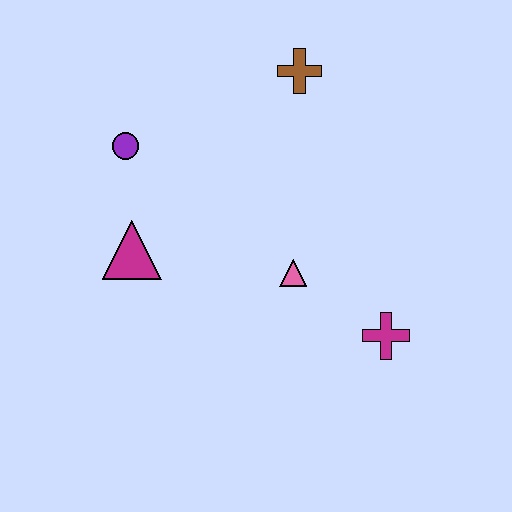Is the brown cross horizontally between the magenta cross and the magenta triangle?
Yes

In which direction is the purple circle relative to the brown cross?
The purple circle is to the left of the brown cross.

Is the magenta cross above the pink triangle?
No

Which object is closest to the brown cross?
The purple circle is closest to the brown cross.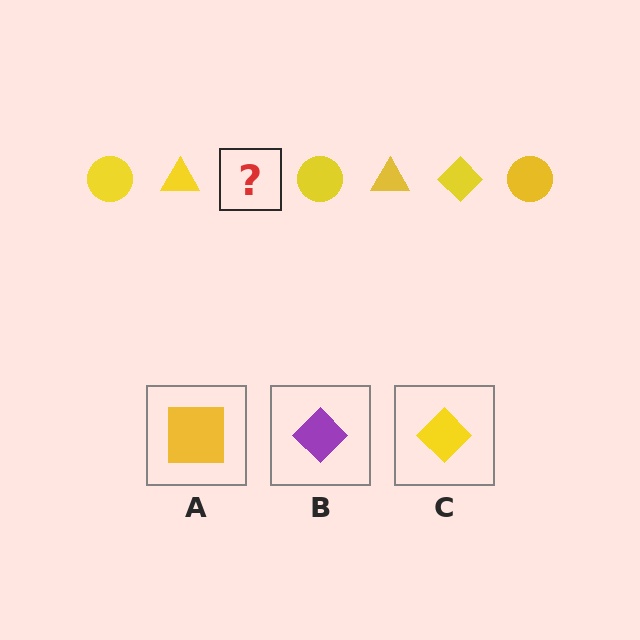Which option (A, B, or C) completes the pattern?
C.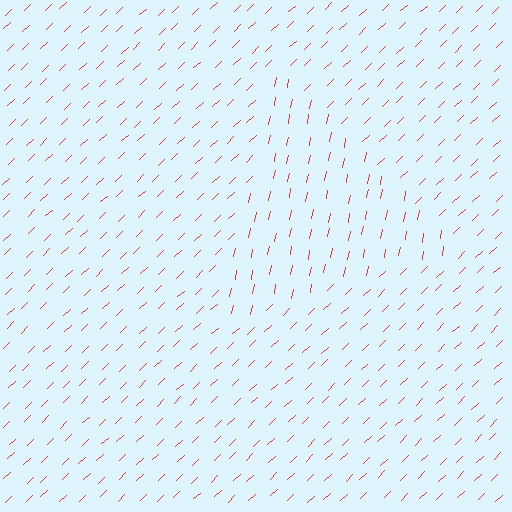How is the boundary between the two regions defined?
The boundary is defined purely by a change in line orientation (approximately 35 degrees difference). All lines are the same color and thickness.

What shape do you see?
I see a triangle.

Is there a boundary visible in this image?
Yes, there is a texture boundary formed by a change in line orientation.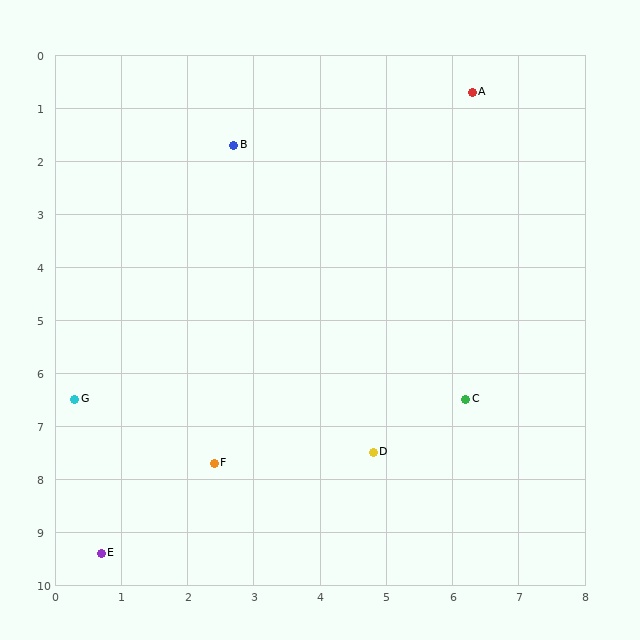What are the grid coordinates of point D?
Point D is at approximately (4.8, 7.5).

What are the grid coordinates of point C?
Point C is at approximately (6.2, 6.5).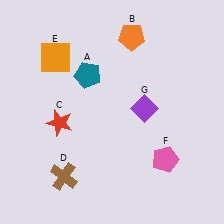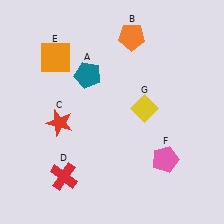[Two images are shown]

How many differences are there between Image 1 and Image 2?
There are 2 differences between the two images.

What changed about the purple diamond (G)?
In Image 1, G is purple. In Image 2, it changed to yellow.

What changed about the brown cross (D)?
In Image 1, D is brown. In Image 2, it changed to red.